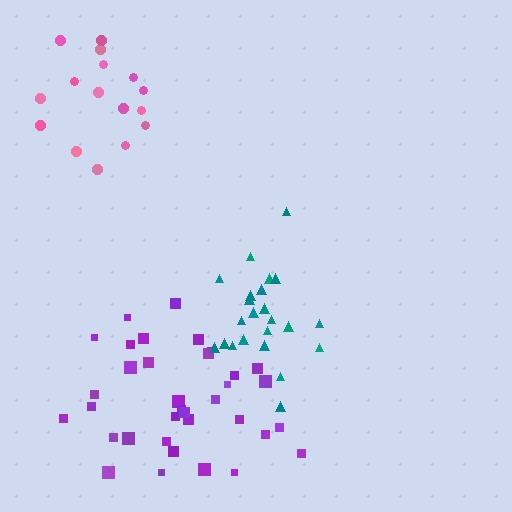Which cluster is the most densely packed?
Teal.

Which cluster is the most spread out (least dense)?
Pink.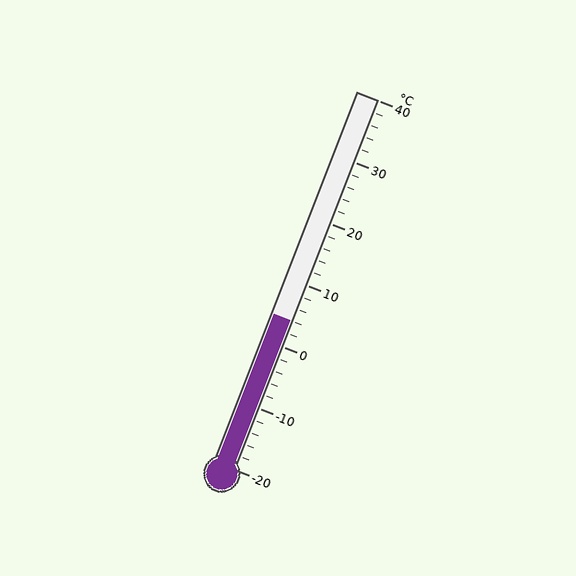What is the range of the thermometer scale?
The thermometer scale ranges from -20°C to 40°C.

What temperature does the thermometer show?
The thermometer shows approximately 4°C.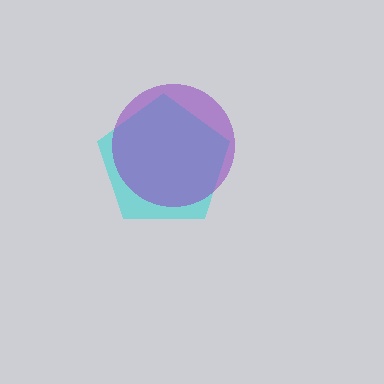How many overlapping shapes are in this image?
There are 2 overlapping shapes in the image.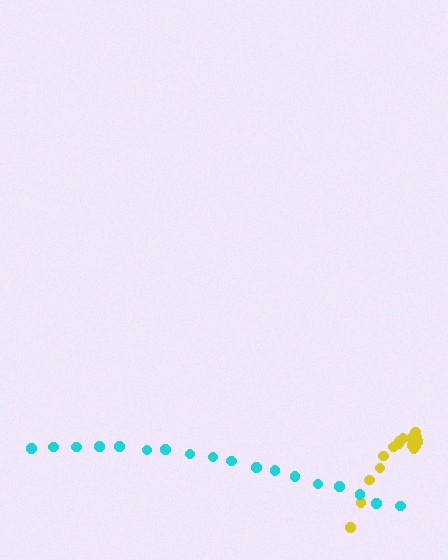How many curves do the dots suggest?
There are 2 distinct paths.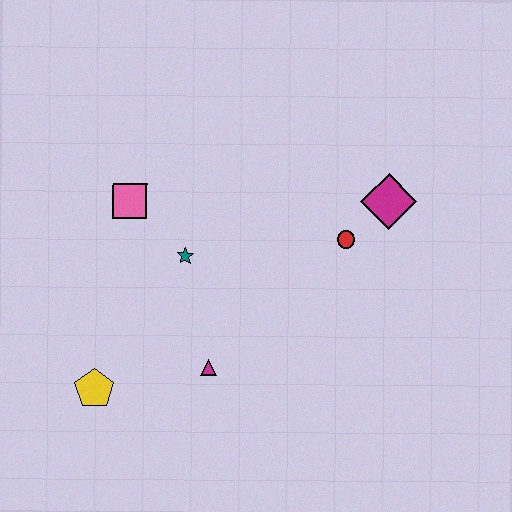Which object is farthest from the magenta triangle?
The magenta diamond is farthest from the magenta triangle.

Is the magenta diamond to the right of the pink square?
Yes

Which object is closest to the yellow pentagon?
The magenta triangle is closest to the yellow pentagon.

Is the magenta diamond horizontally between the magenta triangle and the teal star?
No